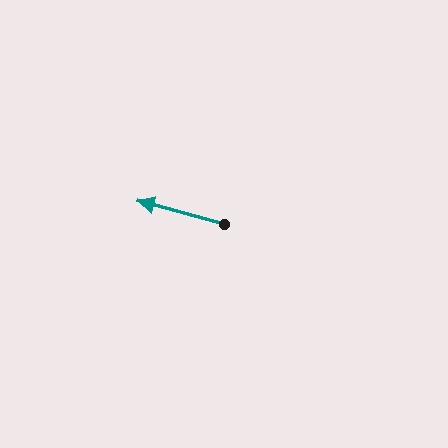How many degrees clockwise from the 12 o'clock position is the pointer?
Approximately 285 degrees.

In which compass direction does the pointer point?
West.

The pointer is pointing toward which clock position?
Roughly 10 o'clock.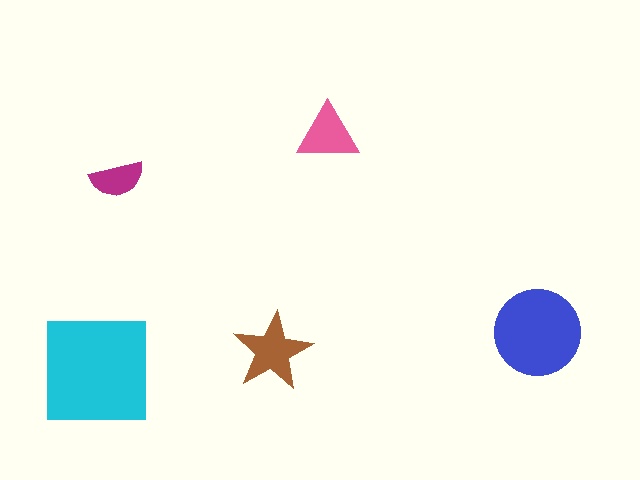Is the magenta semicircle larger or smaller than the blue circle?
Smaller.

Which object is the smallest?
The magenta semicircle.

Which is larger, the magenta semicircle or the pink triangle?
The pink triangle.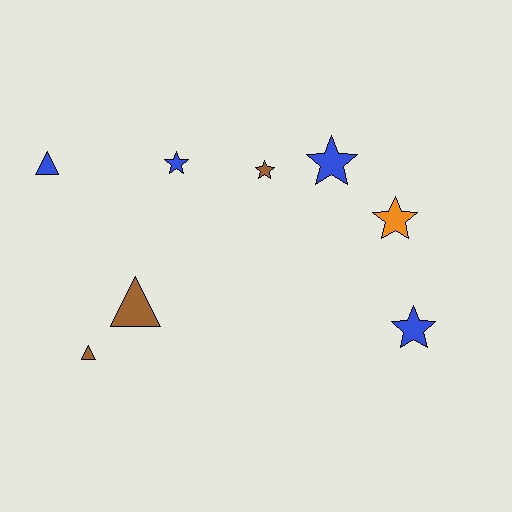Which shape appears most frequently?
Star, with 5 objects.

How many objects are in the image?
There are 8 objects.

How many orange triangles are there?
There are no orange triangles.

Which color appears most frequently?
Blue, with 4 objects.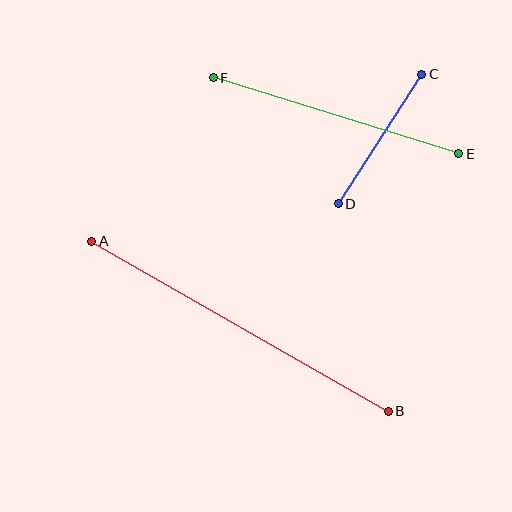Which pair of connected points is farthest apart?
Points A and B are farthest apart.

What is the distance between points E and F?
The distance is approximately 257 pixels.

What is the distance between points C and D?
The distance is approximately 154 pixels.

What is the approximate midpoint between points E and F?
The midpoint is at approximately (336, 116) pixels.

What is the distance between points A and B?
The distance is approximately 342 pixels.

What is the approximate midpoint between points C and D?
The midpoint is at approximately (380, 139) pixels.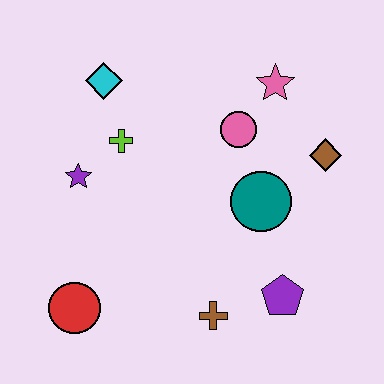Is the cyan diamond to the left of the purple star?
No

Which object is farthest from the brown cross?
The cyan diamond is farthest from the brown cross.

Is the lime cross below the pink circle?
Yes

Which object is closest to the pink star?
The pink circle is closest to the pink star.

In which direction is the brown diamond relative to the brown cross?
The brown diamond is above the brown cross.